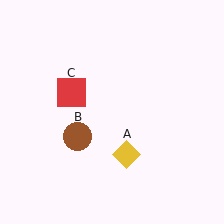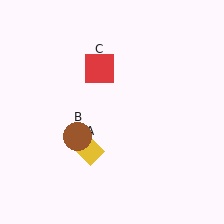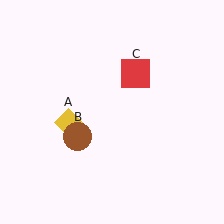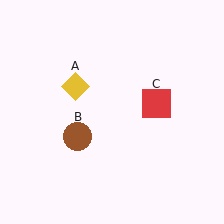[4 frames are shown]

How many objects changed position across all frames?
2 objects changed position: yellow diamond (object A), red square (object C).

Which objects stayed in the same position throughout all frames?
Brown circle (object B) remained stationary.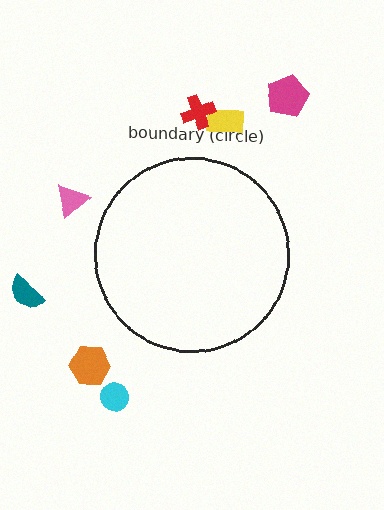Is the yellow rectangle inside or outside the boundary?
Outside.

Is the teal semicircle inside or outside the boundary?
Outside.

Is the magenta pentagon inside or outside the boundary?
Outside.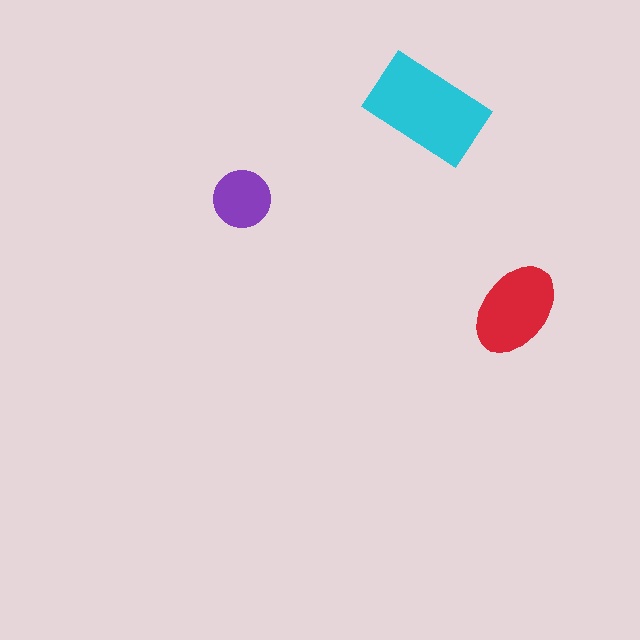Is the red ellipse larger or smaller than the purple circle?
Larger.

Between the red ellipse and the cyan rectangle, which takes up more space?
The cyan rectangle.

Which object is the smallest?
The purple circle.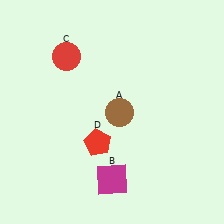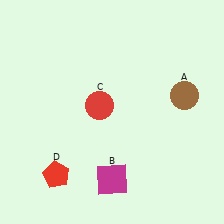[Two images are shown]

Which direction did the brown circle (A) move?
The brown circle (A) moved right.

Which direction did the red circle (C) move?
The red circle (C) moved down.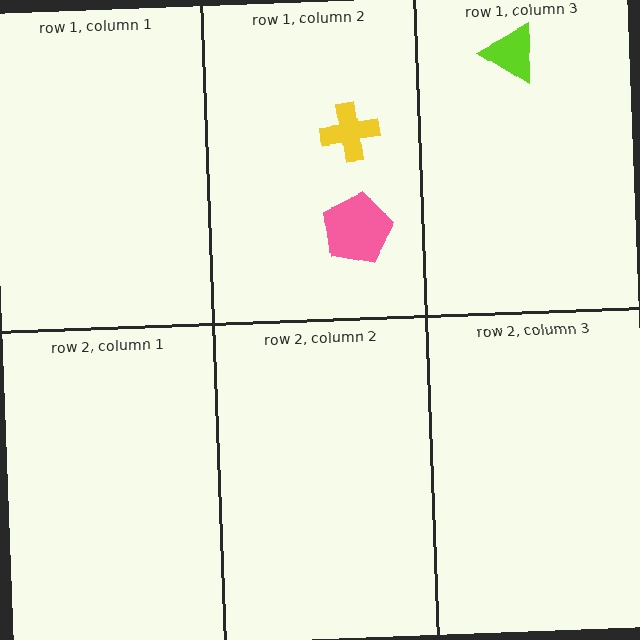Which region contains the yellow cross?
The row 1, column 2 region.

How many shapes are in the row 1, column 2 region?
2.